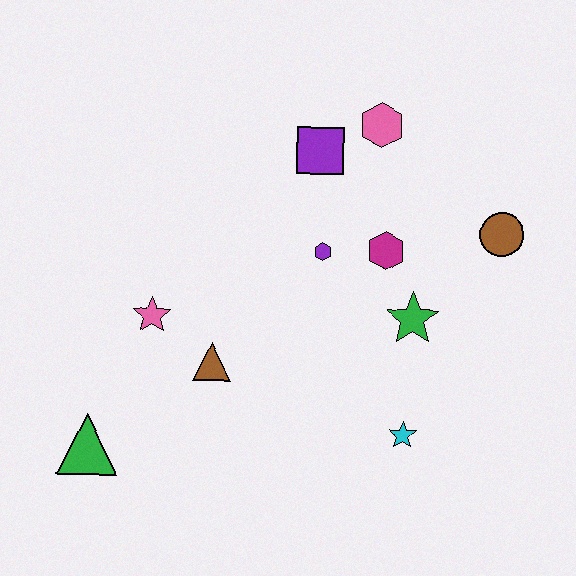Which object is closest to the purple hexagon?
The magenta hexagon is closest to the purple hexagon.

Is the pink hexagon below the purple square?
No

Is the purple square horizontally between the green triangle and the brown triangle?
No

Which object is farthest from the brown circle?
The green triangle is farthest from the brown circle.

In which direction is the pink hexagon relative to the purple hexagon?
The pink hexagon is above the purple hexagon.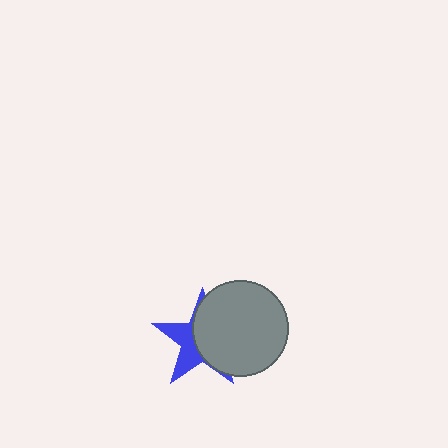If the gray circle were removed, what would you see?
You would see the complete blue star.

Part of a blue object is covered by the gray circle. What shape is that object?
It is a star.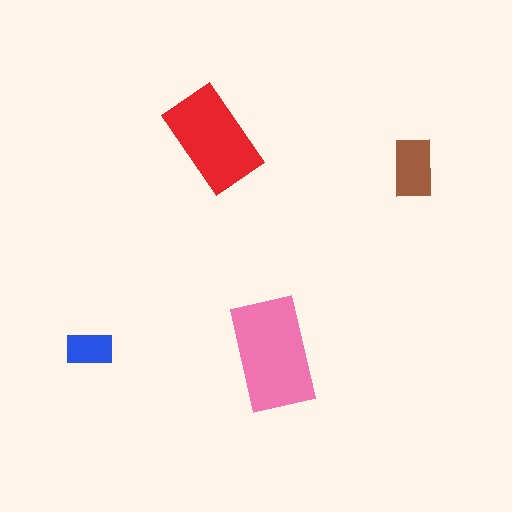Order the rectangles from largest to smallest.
the pink one, the red one, the brown one, the blue one.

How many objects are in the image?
There are 4 objects in the image.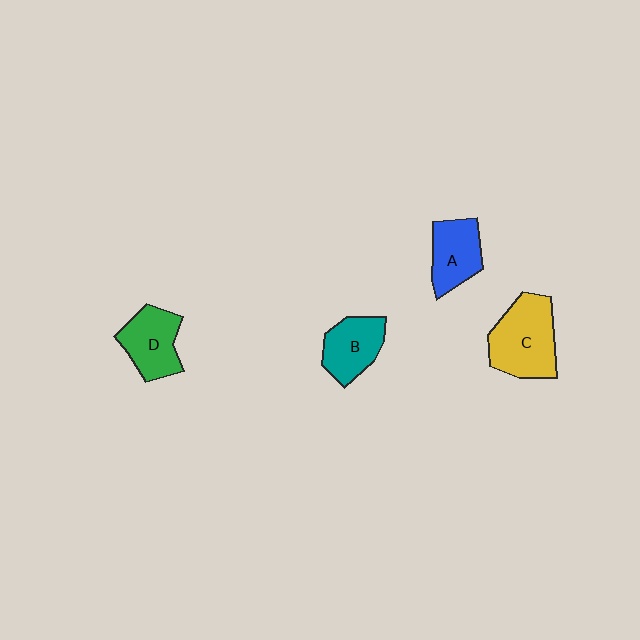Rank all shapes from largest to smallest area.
From largest to smallest: C (yellow), D (green), A (blue), B (teal).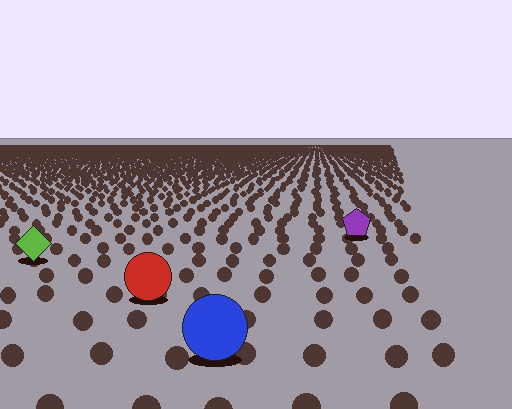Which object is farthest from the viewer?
The purple pentagon is farthest from the viewer. It appears smaller and the ground texture around it is denser.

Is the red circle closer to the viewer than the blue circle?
No. The blue circle is closer — you can tell from the texture gradient: the ground texture is coarser near it.